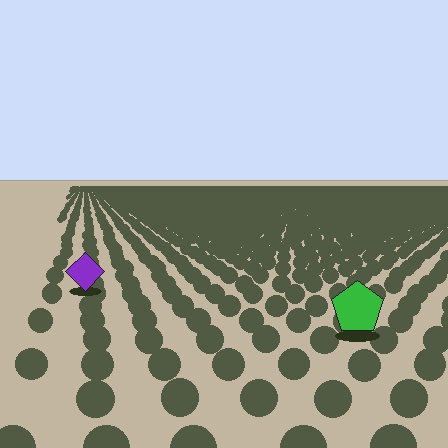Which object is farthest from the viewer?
The purple diamond is farthest from the viewer. It appears smaller and the ground texture around it is denser.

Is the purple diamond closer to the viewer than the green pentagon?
No. The green pentagon is closer — you can tell from the texture gradient: the ground texture is coarser near it.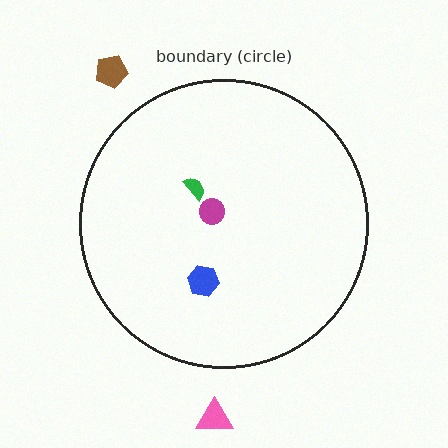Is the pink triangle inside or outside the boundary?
Outside.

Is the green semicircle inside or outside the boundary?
Inside.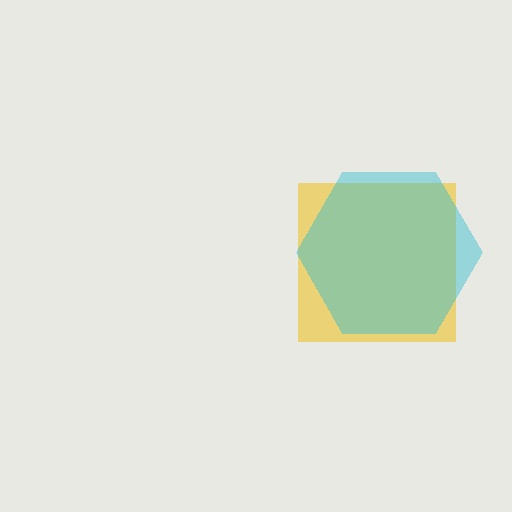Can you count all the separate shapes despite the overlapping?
Yes, there are 2 separate shapes.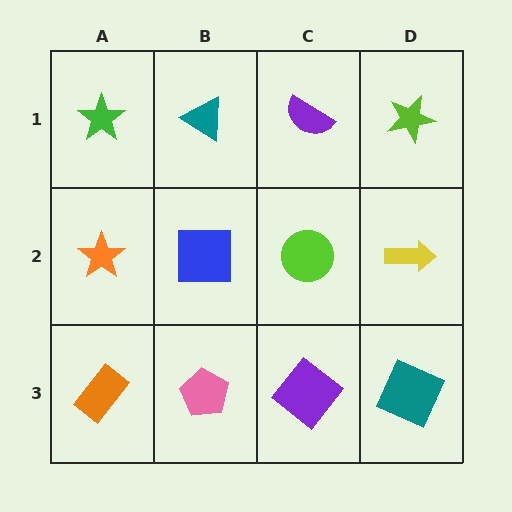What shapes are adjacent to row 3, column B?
A blue square (row 2, column B), an orange rectangle (row 3, column A), a purple diamond (row 3, column C).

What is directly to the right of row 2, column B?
A lime circle.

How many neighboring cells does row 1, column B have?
3.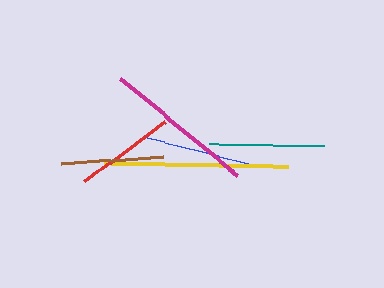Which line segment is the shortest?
The red line is the shortest at approximately 100 pixels.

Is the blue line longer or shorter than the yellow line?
The yellow line is longer than the blue line.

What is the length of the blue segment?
The blue segment is approximately 121 pixels long.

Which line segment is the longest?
The yellow line is the longest at approximately 184 pixels.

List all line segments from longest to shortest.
From longest to shortest: yellow, magenta, blue, teal, brown, red.